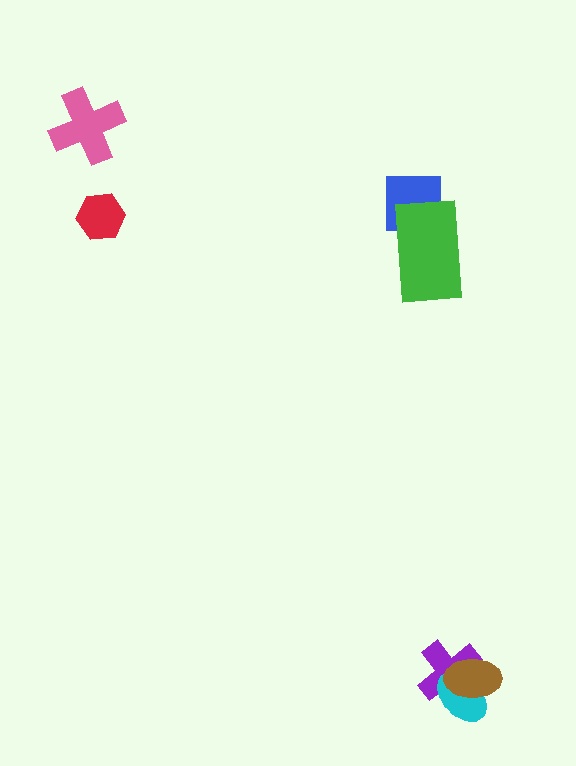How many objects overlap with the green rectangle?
1 object overlaps with the green rectangle.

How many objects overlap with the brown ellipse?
2 objects overlap with the brown ellipse.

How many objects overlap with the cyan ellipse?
2 objects overlap with the cyan ellipse.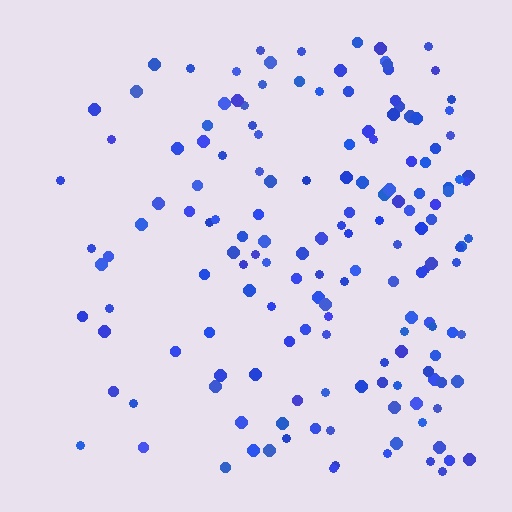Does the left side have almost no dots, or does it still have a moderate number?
Still a moderate number, just noticeably fewer than the right.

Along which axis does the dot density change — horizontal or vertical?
Horizontal.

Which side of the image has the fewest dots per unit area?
The left.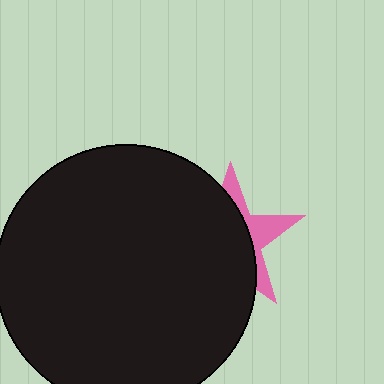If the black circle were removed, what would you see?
You would see the complete pink star.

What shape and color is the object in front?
The object in front is a black circle.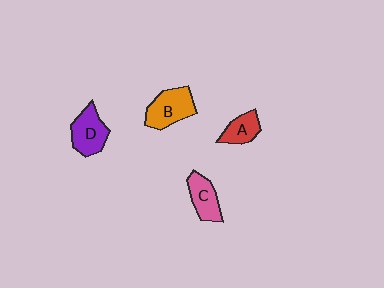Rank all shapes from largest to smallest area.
From largest to smallest: B (orange), D (purple), C (pink), A (red).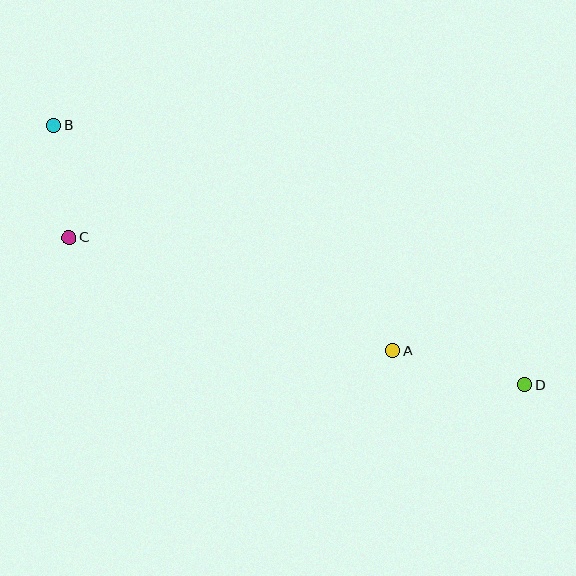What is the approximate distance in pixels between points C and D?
The distance between C and D is approximately 479 pixels.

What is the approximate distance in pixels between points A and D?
The distance between A and D is approximately 137 pixels.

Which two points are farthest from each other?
Points B and D are farthest from each other.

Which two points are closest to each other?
Points B and C are closest to each other.